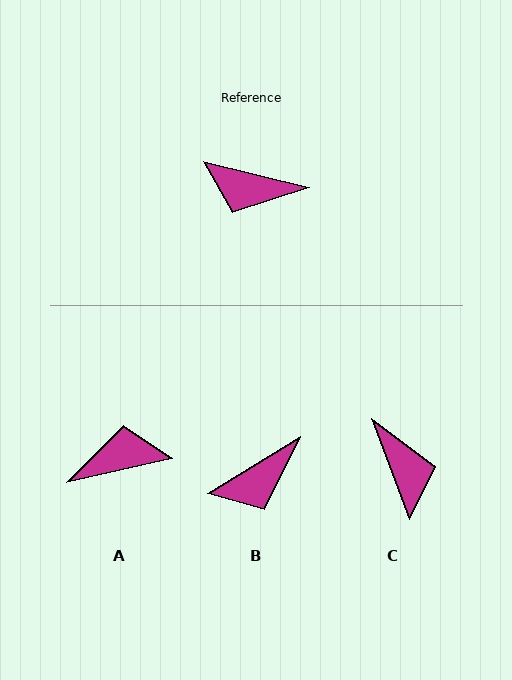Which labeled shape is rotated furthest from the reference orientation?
A, about 153 degrees away.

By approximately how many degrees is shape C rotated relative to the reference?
Approximately 125 degrees counter-clockwise.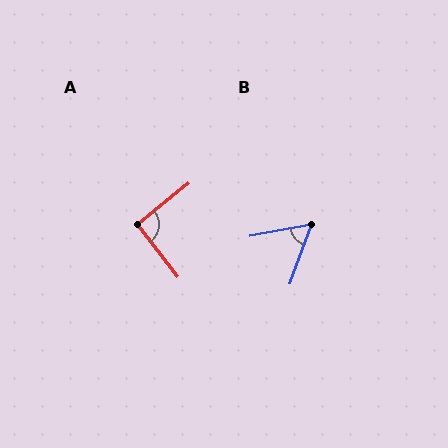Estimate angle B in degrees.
Approximately 59 degrees.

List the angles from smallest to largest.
B (59°), A (92°).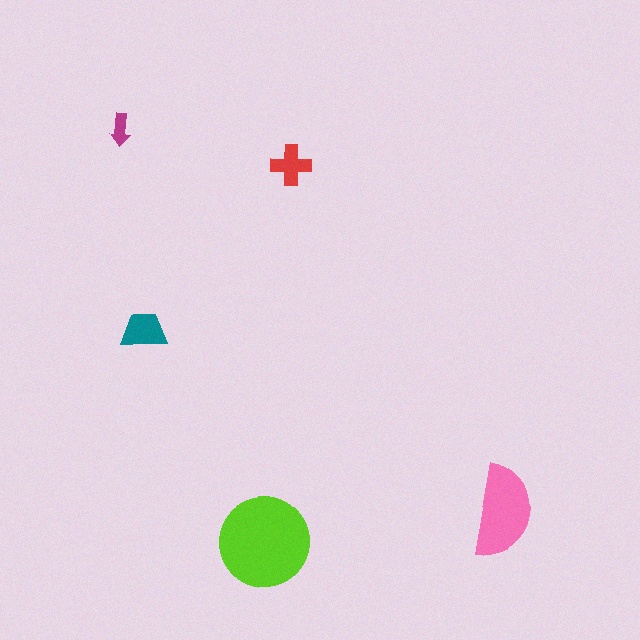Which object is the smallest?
The magenta arrow.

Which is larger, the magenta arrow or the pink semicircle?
The pink semicircle.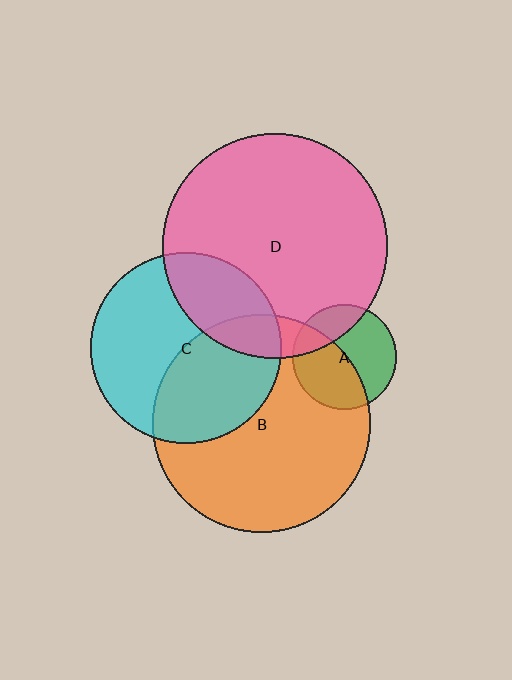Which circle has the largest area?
Circle D (pink).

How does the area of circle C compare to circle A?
Approximately 3.3 times.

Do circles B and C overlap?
Yes.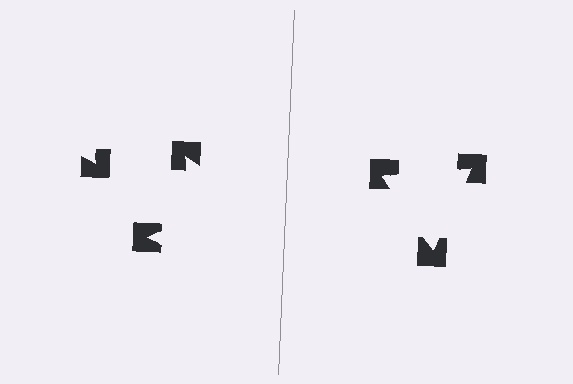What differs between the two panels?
The notched squares are positioned identically on both sides; only the wedge orientations differ. On the right they align to a triangle; on the left they are misaligned.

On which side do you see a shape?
An illusory triangle appears on the right side. On the left side the wedge cuts are rotated, so no coherent shape forms.